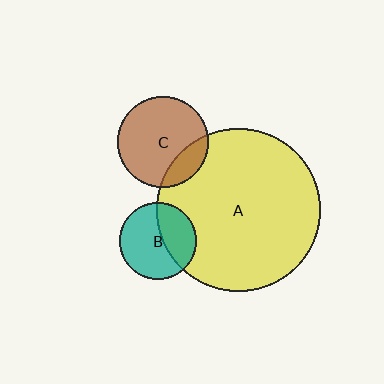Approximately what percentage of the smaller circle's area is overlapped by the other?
Approximately 20%.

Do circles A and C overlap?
Yes.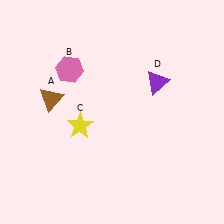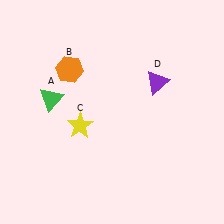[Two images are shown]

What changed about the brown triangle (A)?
In Image 1, A is brown. In Image 2, it changed to green.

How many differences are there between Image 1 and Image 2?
There are 2 differences between the two images.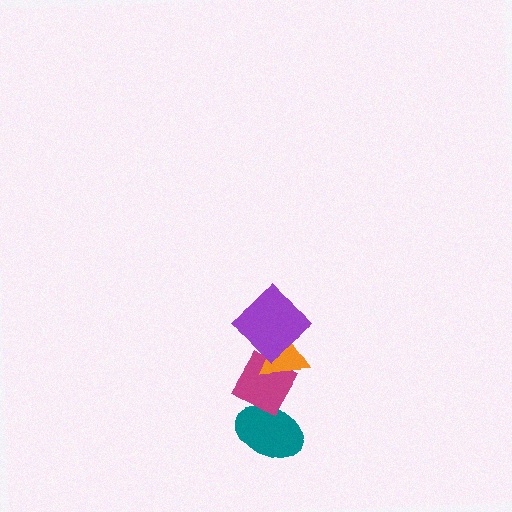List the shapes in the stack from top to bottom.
From top to bottom: the purple diamond, the orange triangle, the magenta diamond, the teal ellipse.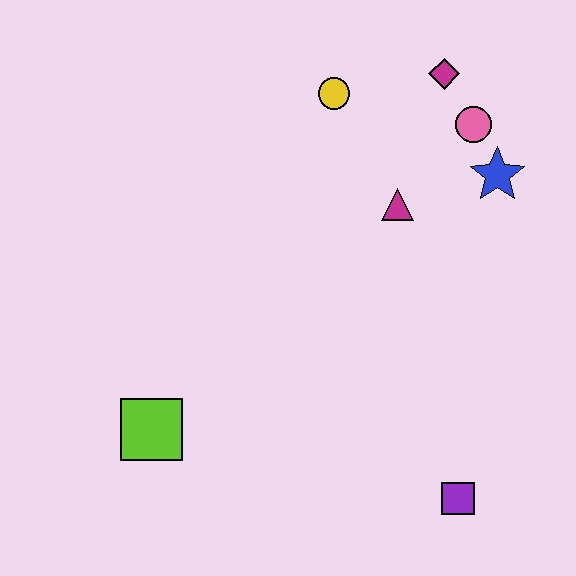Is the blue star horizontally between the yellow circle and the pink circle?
No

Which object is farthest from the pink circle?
The lime square is farthest from the pink circle.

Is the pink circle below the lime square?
No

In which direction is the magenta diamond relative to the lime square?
The magenta diamond is above the lime square.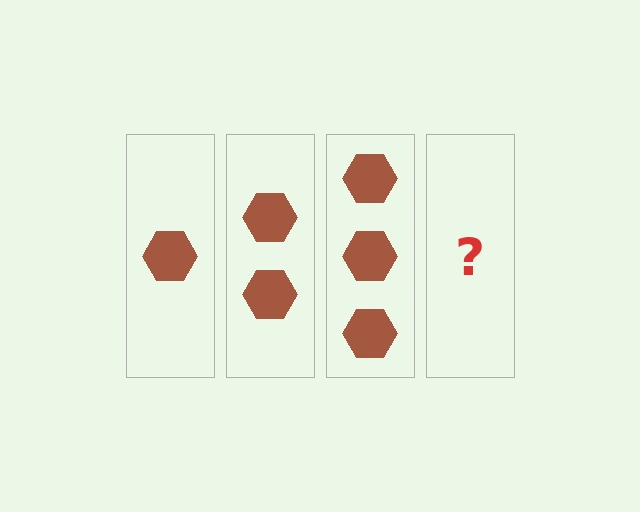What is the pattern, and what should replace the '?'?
The pattern is that each step adds one more hexagon. The '?' should be 4 hexagons.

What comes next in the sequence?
The next element should be 4 hexagons.